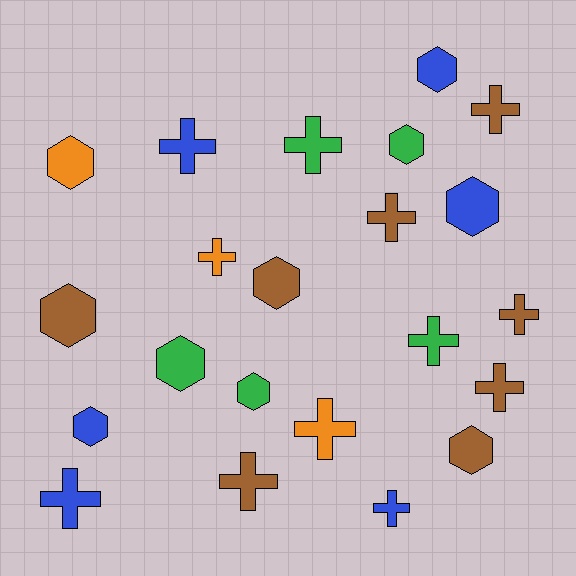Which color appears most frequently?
Brown, with 8 objects.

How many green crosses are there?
There are 2 green crosses.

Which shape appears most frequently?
Cross, with 12 objects.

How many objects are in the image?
There are 22 objects.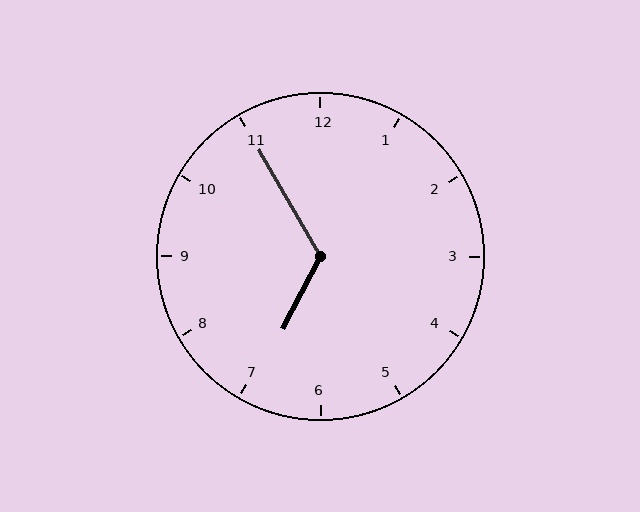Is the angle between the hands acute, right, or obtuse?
It is obtuse.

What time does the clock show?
6:55.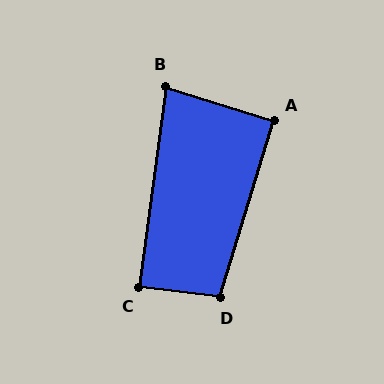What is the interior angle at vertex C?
Approximately 90 degrees (approximately right).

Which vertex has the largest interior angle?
D, at approximately 100 degrees.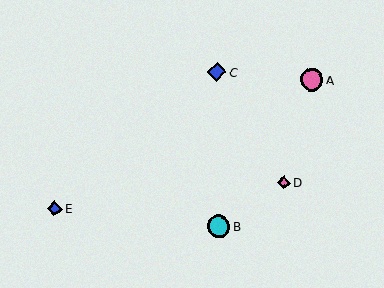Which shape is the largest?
The cyan circle (labeled B) is the largest.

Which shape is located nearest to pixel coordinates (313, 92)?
The pink circle (labeled A) at (312, 80) is nearest to that location.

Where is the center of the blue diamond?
The center of the blue diamond is at (54, 209).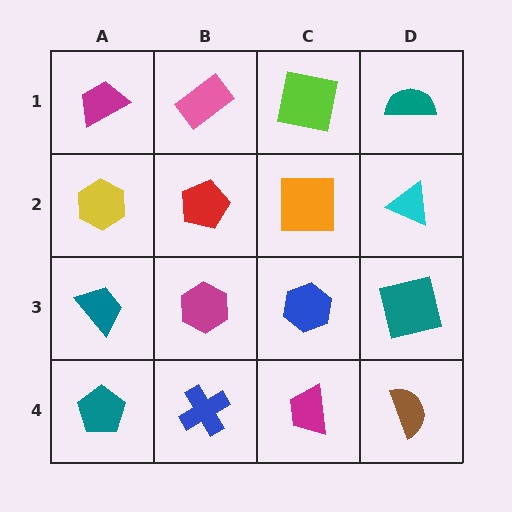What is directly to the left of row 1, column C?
A pink rectangle.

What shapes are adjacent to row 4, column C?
A blue hexagon (row 3, column C), a blue cross (row 4, column B), a brown semicircle (row 4, column D).